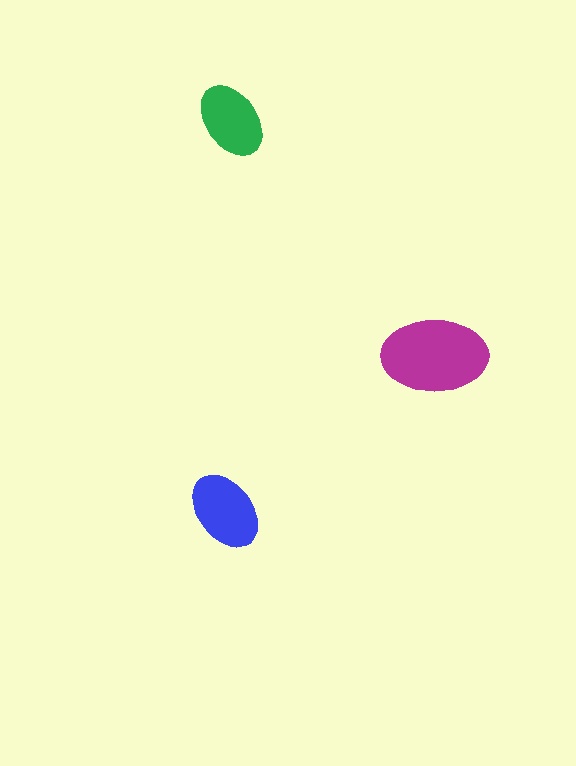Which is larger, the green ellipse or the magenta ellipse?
The magenta one.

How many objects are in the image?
There are 3 objects in the image.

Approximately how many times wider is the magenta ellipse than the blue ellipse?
About 1.5 times wider.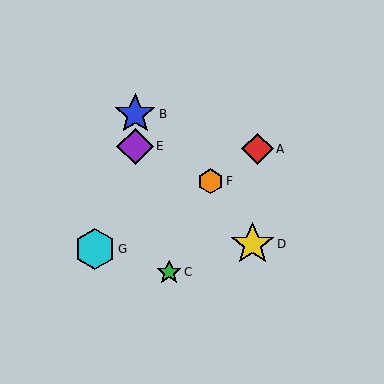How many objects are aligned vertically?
2 objects (B, E) are aligned vertically.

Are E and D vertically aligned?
No, E is at x≈135 and D is at x≈252.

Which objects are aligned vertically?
Objects B, E are aligned vertically.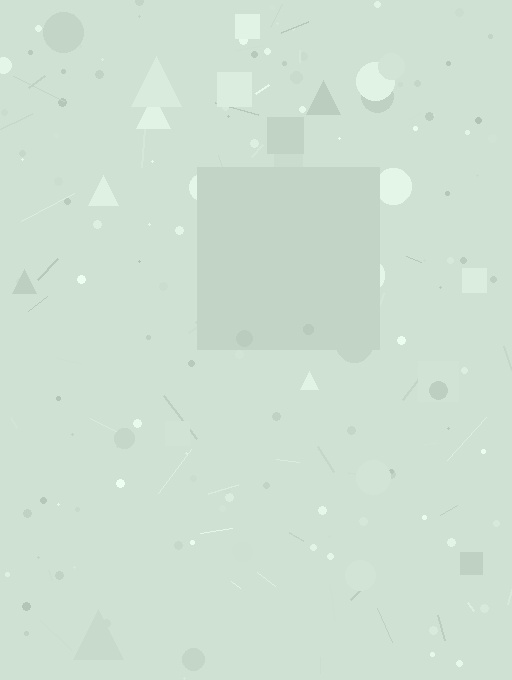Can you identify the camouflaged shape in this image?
The camouflaged shape is a square.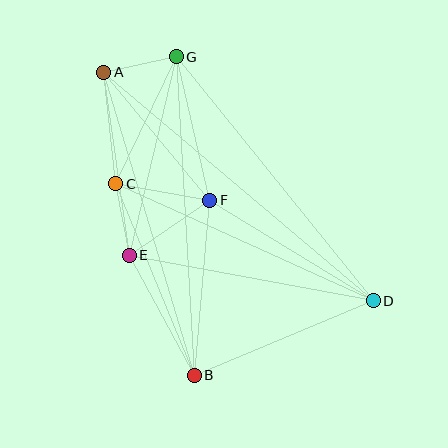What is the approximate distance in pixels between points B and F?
The distance between B and F is approximately 176 pixels.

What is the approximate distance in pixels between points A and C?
The distance between A and C is approximately 112 pixels.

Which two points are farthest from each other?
Points A and D are farthest from each other.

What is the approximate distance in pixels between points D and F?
The distance between D and F is approximately 192 pixels.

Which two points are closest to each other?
Points C and E are closest to each other.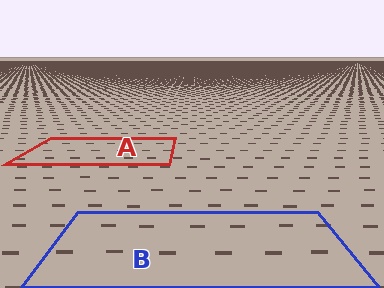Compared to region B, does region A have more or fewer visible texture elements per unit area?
Region A has more texture elements per unit area — they are packed more densely because it is farther away.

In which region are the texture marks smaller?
The texture marks are smaller in region A, because it is farther away.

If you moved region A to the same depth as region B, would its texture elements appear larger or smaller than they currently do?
They would appear larger. At a closer depth, the same texture elements are projected at a bigger on-screen size.